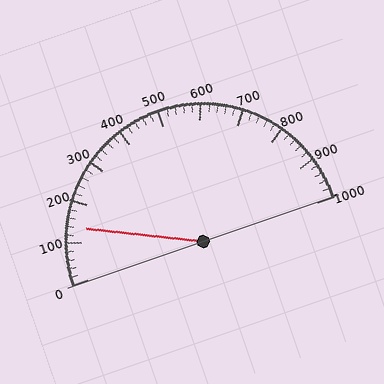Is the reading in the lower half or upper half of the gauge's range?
The reading is in the lower half of the range (0 to 1000).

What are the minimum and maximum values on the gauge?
The gauge ranges from 0 to 1000.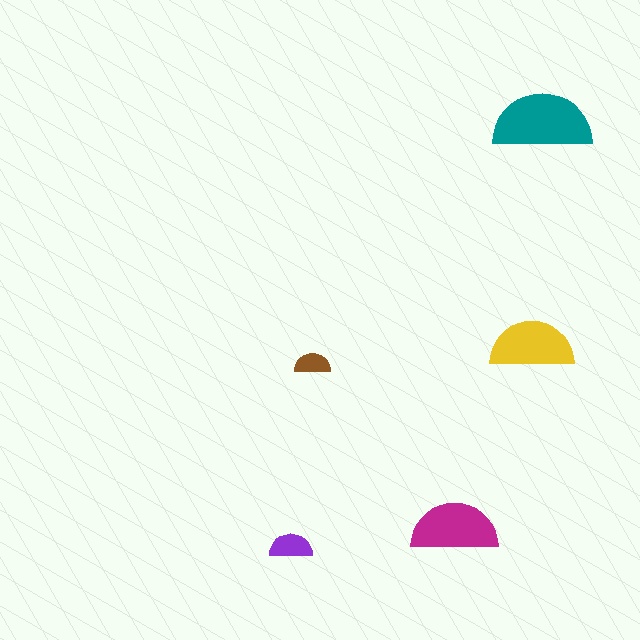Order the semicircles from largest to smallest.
the teal one, the magenta one, the yellow one, the purple one, the brown one.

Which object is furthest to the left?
The purple semicircle is leftmost.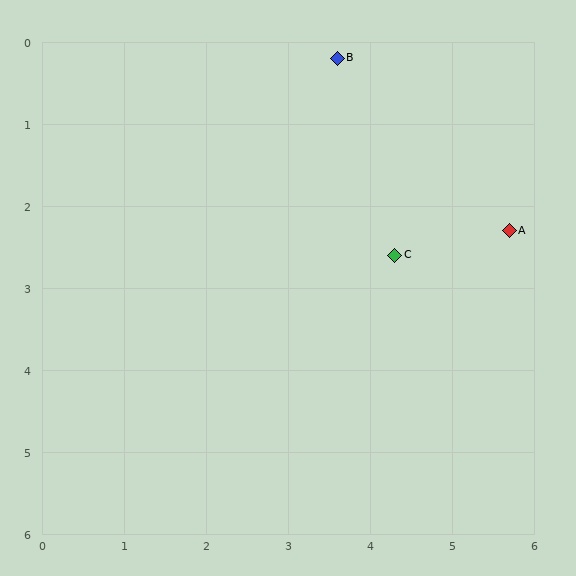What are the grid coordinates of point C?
Point C is at approximately (4.3, 2.6).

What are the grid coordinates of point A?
Point A is at approximately (5.7, 2.3).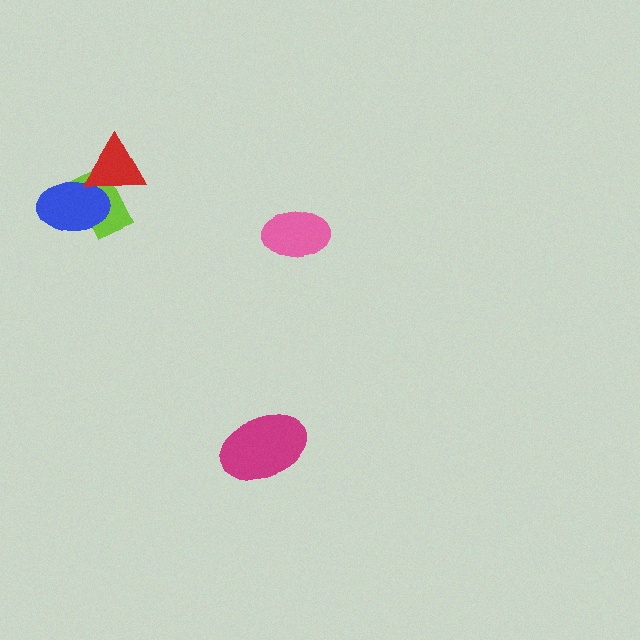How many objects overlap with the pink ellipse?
0 objects overlap with the pink ellipse.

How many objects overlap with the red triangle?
2 objects overlap with the red triangle.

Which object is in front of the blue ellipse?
The red triangle is in front of the blue ellipse.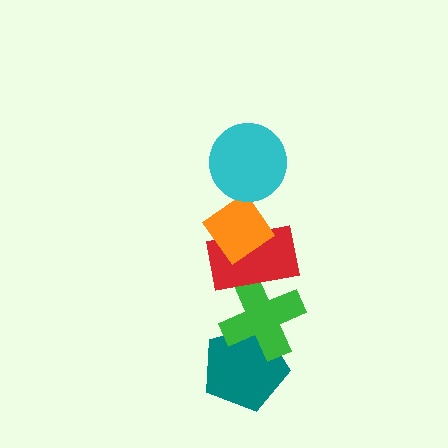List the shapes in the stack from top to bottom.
From top to bottom: the cyan circle, the orange diamond, the red rectangle, the green cross, the teal pentagon.